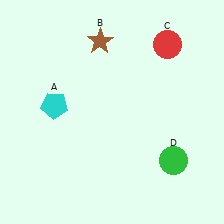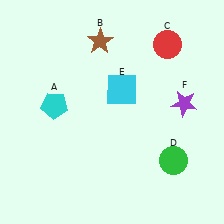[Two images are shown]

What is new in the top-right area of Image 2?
A purple star (F) was added in the top-right area of Image 2.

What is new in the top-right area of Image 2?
A cyan square (E) was added in the top-right area of Image 2.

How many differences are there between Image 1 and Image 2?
There are 2 differences between the two images.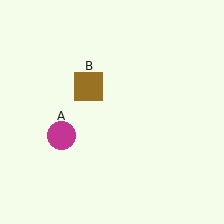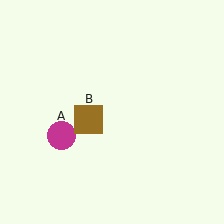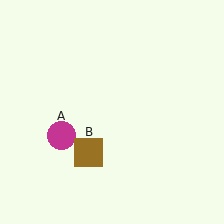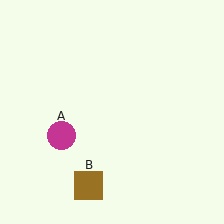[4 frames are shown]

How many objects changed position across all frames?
1 object changed position: brown square (object B).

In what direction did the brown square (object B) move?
The brown square (object B) moved down.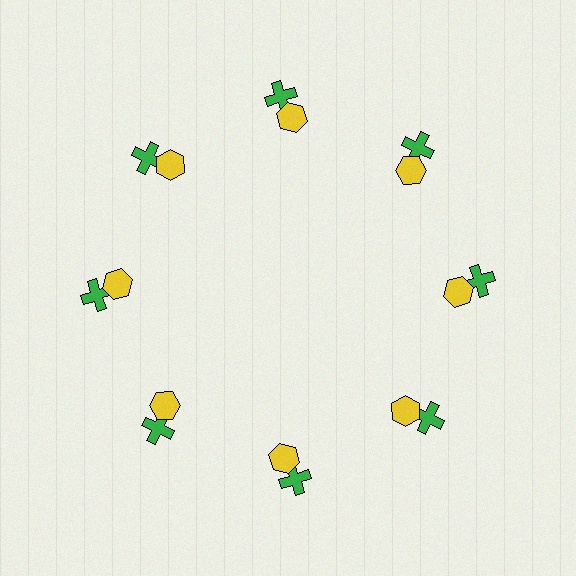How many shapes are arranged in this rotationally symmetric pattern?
There are 16 shapes, arranged in 8 groups of 2.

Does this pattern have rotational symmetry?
Yes, this pattern has 8-fold rotational symmetry. It looks the same after rotating 45 degrees around the center.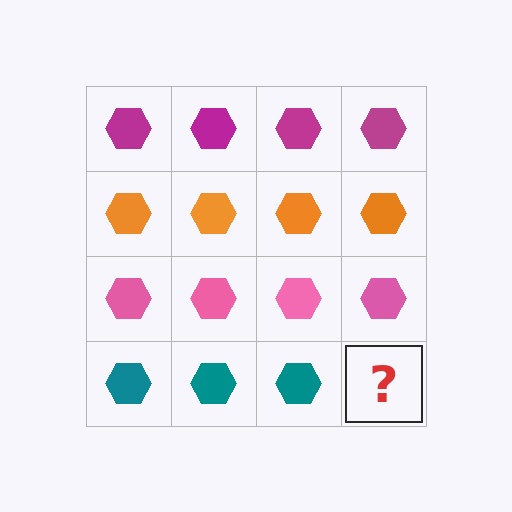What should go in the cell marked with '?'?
The missing cell should contain a teal hexagon.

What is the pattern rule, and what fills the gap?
The rule is that each row has a consistent color. The gap should be filled with a teal hexagon.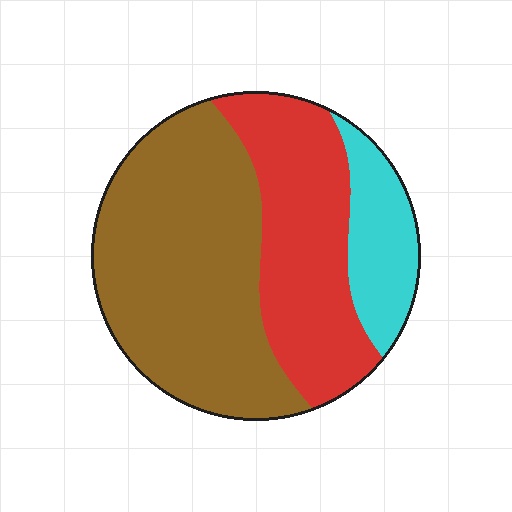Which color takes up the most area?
Brown, at roughly 50%.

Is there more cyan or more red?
Red.